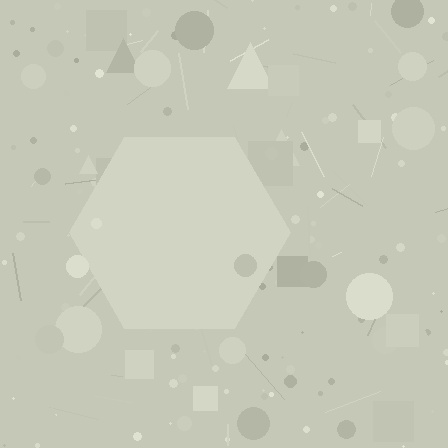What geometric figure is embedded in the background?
A hexagon is embedded in the background.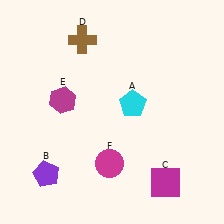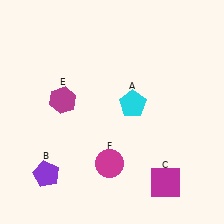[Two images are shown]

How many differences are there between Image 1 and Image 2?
There is 1 difference between the two images.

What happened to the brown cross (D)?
The brown cross (D) was removed in Image 2. It was in the top-left area of Image 1.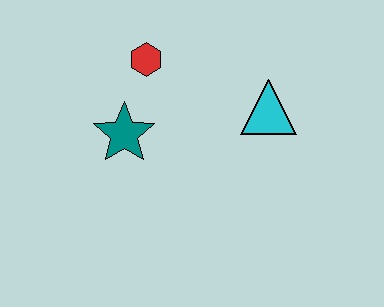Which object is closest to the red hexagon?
The teal star is closest to the red hexagon.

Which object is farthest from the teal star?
The cyan triangle is farthest from the teal star.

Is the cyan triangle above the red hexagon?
No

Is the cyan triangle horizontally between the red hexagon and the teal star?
No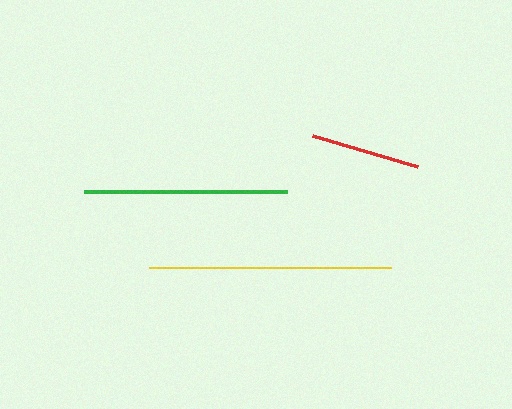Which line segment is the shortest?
The red line is the shortest at approximately 109 pixels.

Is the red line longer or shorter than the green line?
The green line is longer than the red line.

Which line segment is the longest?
The yellow line is the longest at approximately 241 pixels.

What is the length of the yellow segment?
The yellow segment is approximately 241 pixels long.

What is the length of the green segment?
The green segment is approximately 203 pixels long.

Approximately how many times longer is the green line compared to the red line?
The green line is approximately 1.9 times the length of the red line.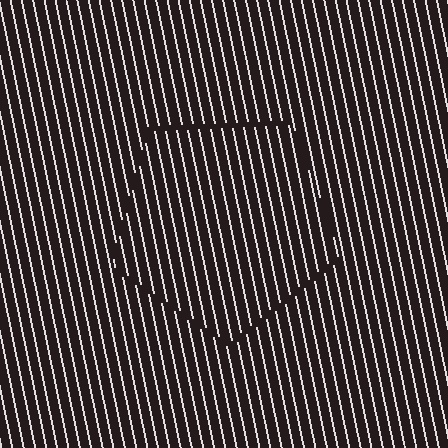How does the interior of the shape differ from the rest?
The interior of the shape contains the same grating, shifted by half a period — the contour is defined by the phase discontinuity where line-ends from the inner and outer gratings abut.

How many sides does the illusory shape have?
5 sides — the line-ends trace a pentagon.